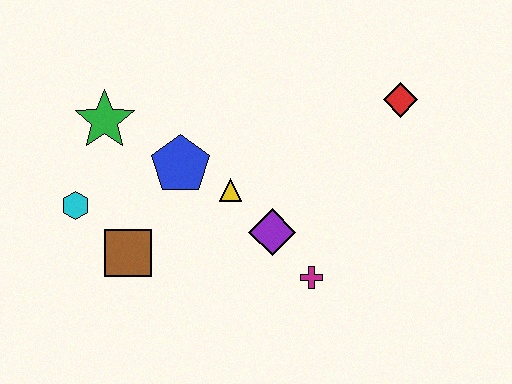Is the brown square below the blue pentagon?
Yes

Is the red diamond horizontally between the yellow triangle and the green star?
No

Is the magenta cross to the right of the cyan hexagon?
Yes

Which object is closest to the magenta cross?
The purple diamond is closest to the magenta cross.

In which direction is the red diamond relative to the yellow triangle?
The red diamond is to the right of the yellow triangle.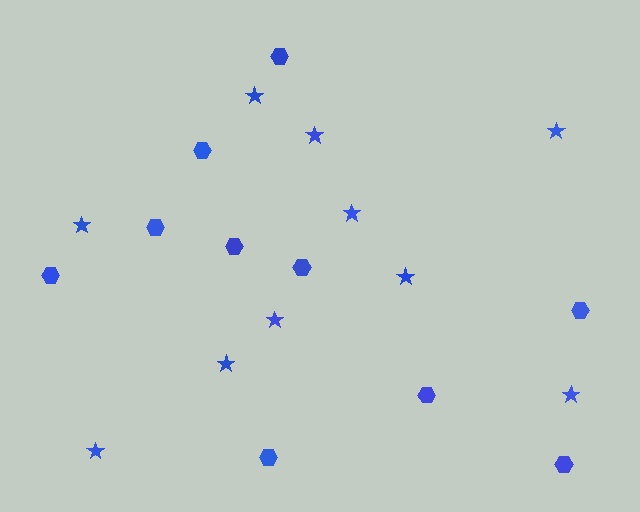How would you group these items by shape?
There are 2 groups: one group of stars (10) and one group of hexagons (10).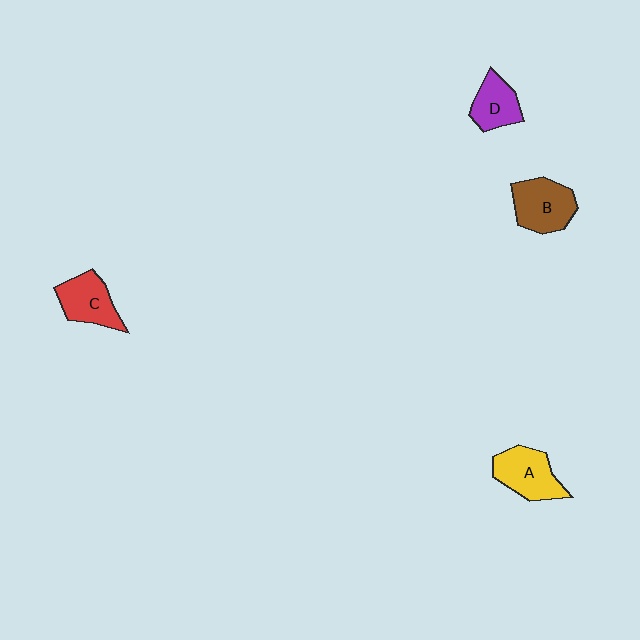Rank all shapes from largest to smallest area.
From largest to smallest: B (brown), A (yellow), C (red), D (purple).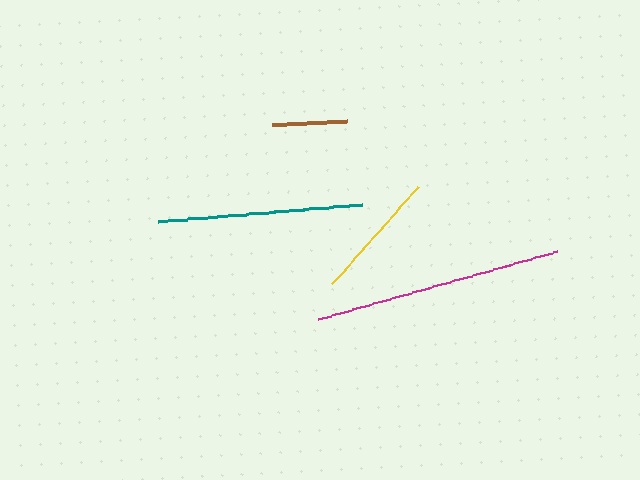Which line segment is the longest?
The magenta line is the longest at approximately 249 pixels.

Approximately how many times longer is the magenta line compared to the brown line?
The magenta line is approximately 3.3 times the length of the brown line.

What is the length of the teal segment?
The teal segment is approximately 206 pixels long.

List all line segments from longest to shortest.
From longest to shortest: magenta, teal, yellow, brown.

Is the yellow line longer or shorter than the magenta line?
The magenta line is longer than the yellow line.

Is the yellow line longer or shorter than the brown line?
The yellow line is longer than the brown line.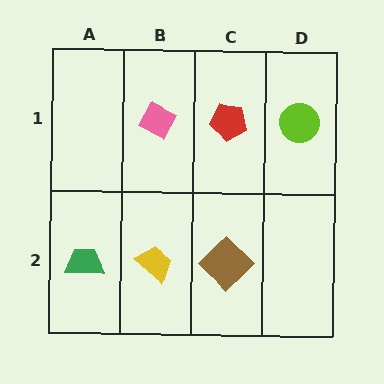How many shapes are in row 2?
3 shapes.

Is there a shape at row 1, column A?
No, that cell is empty.